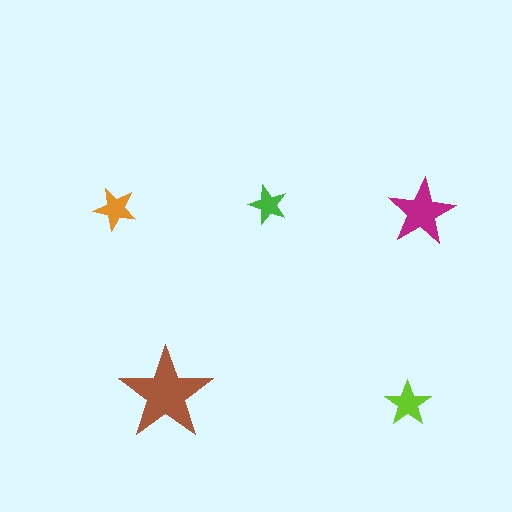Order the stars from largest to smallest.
the brown one, the magenta one, the lime one, the orange one, the green one.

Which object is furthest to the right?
The magenta star is rightmost.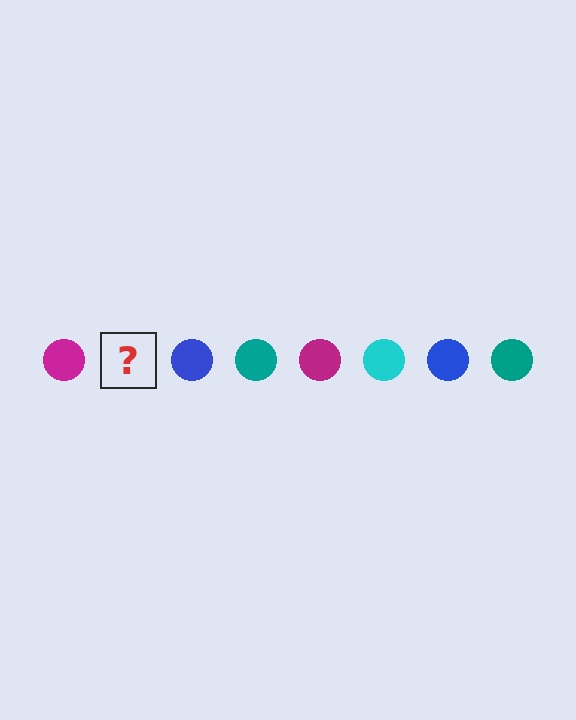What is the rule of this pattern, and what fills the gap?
The rule is that the pattern cycles through magenta, cyan, blue, teal circles. The gap should be filled with a cyan circle.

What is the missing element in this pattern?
The missing element is a cyan circle.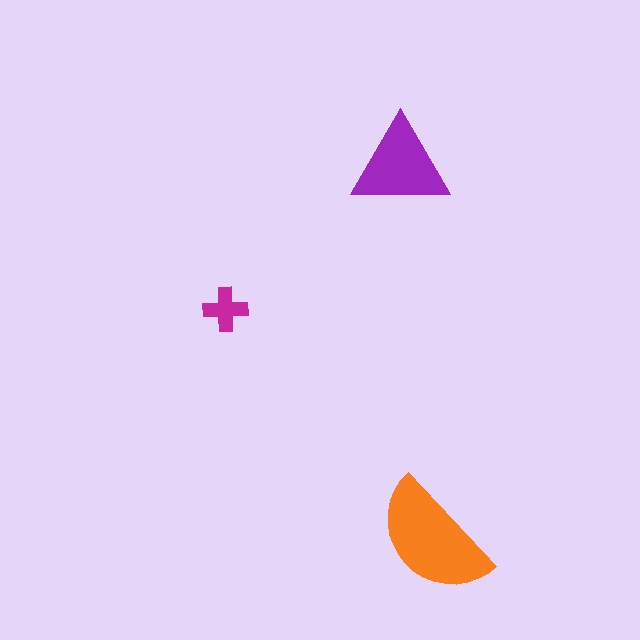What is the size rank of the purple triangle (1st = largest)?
2nd.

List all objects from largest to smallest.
The orange semicircle, the purple triangle, the magenta cross.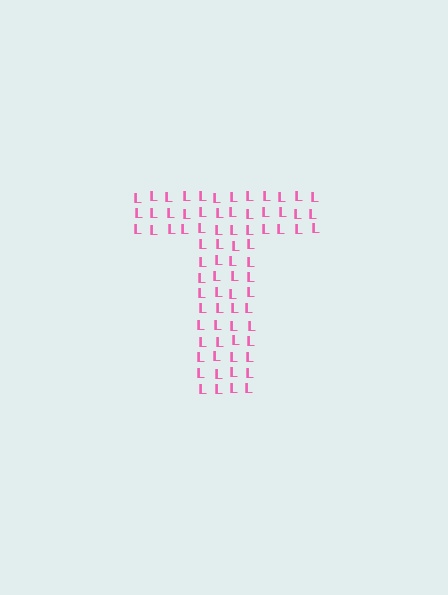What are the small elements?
The small elements are letter L's.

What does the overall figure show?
The overall figure shows the letter T.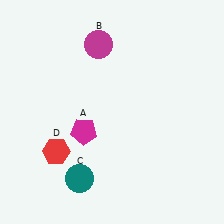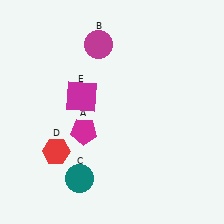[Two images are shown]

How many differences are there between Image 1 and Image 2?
There is 1 difference between the two images.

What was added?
A magenta square (E) was added in Image 2.